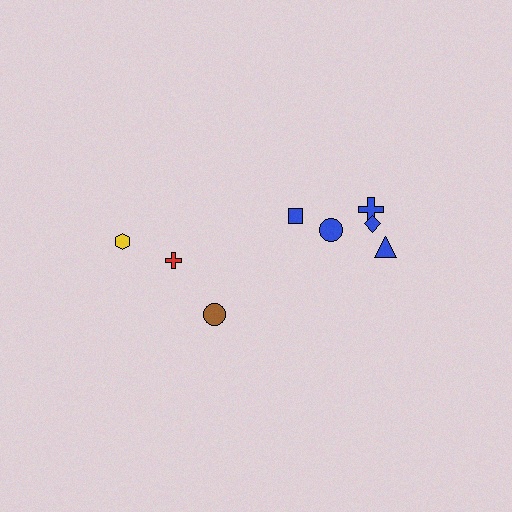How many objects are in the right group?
There are 5 objects.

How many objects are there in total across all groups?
There are 8 objects.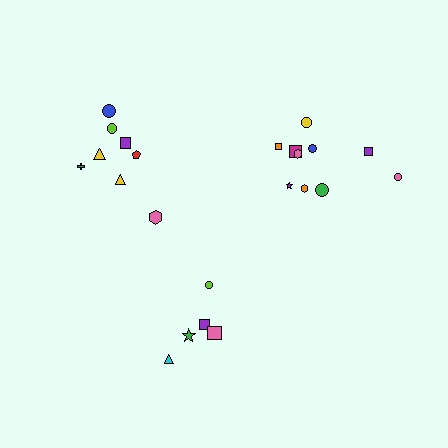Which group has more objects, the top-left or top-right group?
The top-right group.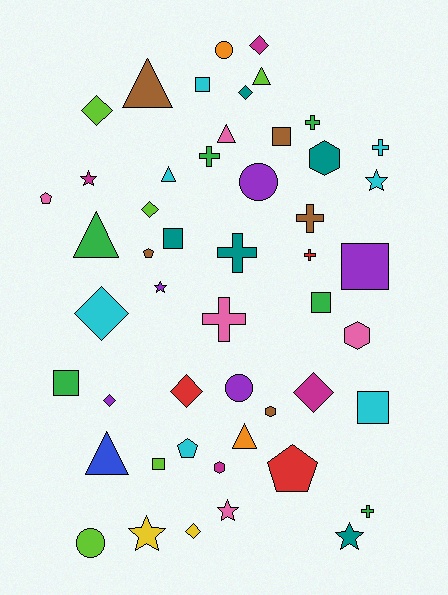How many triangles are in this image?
There are 7 triangles.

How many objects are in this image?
There are 50 objects.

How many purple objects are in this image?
There are 5 purple objects.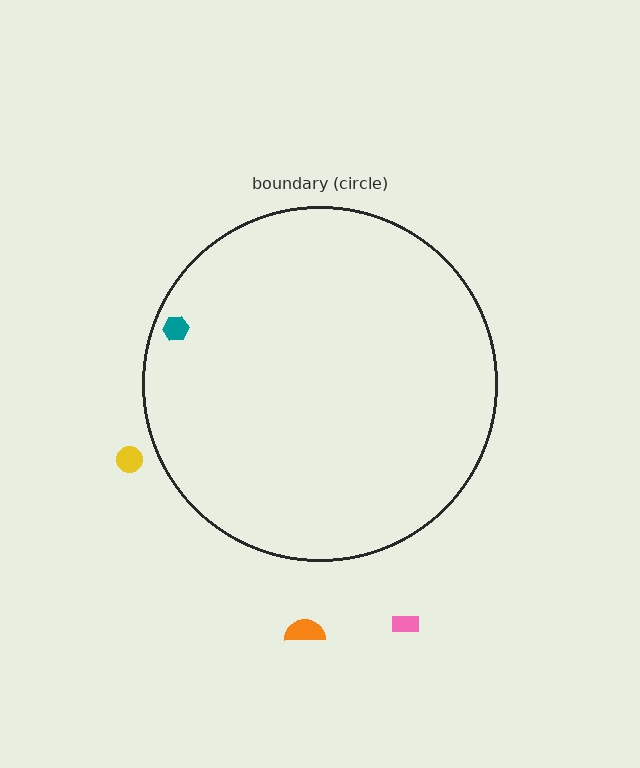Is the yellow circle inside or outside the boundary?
Outside.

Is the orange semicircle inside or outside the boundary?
Outside.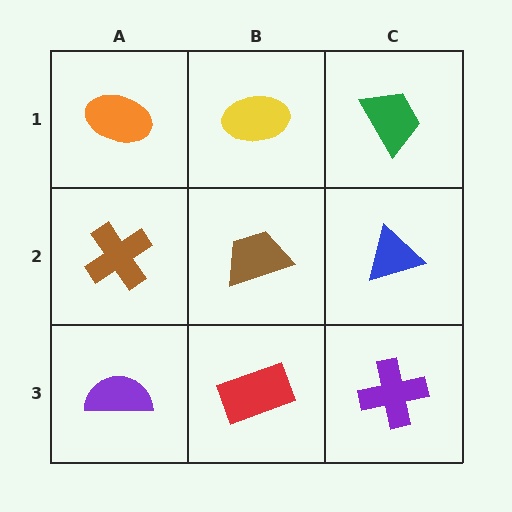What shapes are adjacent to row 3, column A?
A brown cross (row 2, column A), a red rectangle (row 3, column B).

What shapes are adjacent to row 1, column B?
A brown trapezoid (row 2, column B), an orange ellipse (row 1, column A), a green trapezoid (row 1, column C).